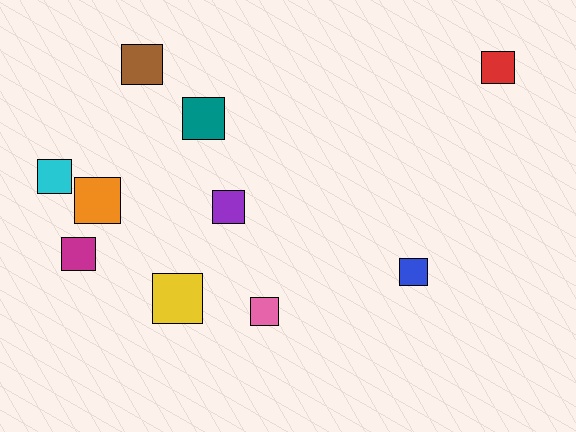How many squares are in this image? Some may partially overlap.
There are 10 squares.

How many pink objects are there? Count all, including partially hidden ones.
There is 1 pink object.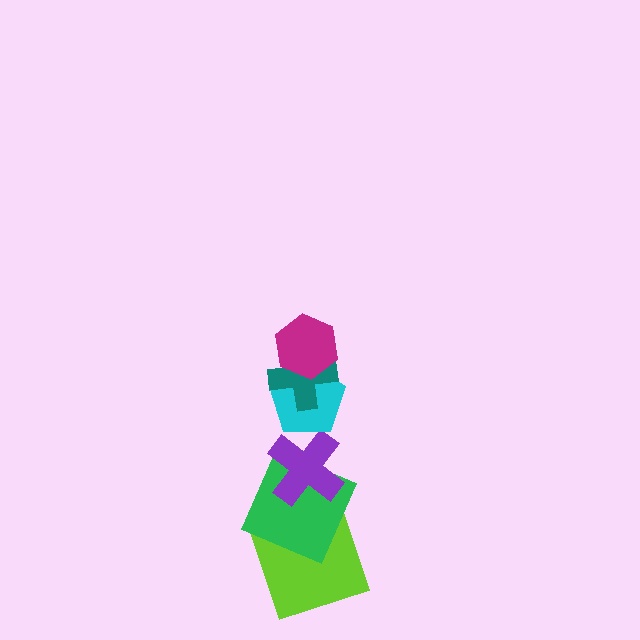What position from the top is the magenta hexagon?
The magenta hexagon is 1st from the top.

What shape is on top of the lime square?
The green square is on top of the lime square.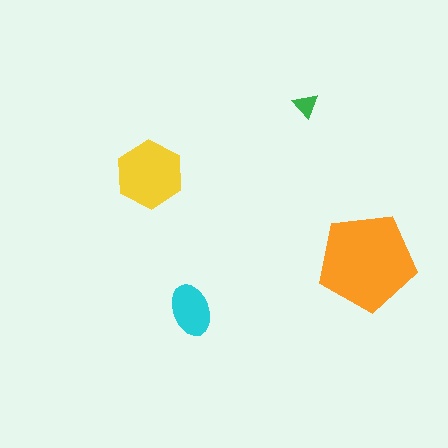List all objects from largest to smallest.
The orange pentagon, the yellow hexagon, the cyan ellipse, the green triangle.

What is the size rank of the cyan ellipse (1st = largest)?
3rd.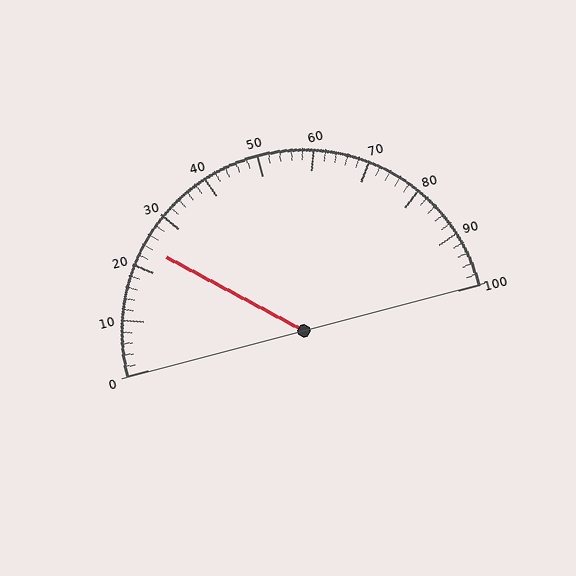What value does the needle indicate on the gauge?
The needle indicates approximately 24.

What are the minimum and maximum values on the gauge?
The gauge ranges from 0 to 100.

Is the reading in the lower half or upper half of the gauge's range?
The reading is in the lower half of the range (0 to 100).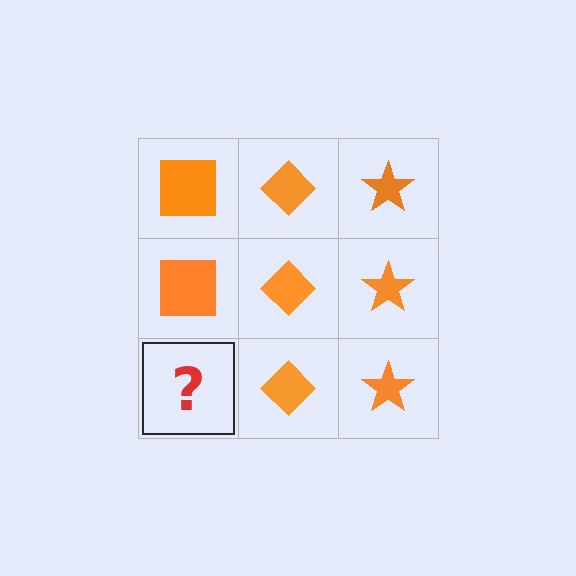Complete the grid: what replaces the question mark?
The question mark should be replaced with an orange square.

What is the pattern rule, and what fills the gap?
The rule is that each column has a consistent shape. The gap should be filled with an orange square.